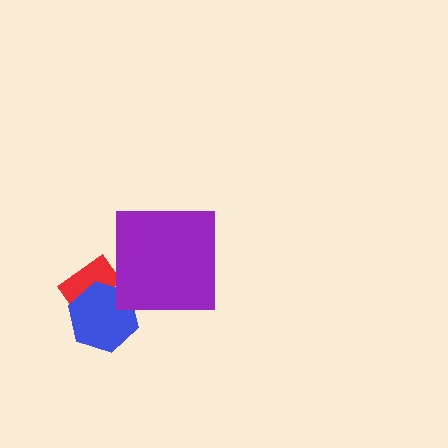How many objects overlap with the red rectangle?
1 object overlaps with the red rectangle.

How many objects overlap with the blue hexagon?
1 object overlaps with the blue hexagon.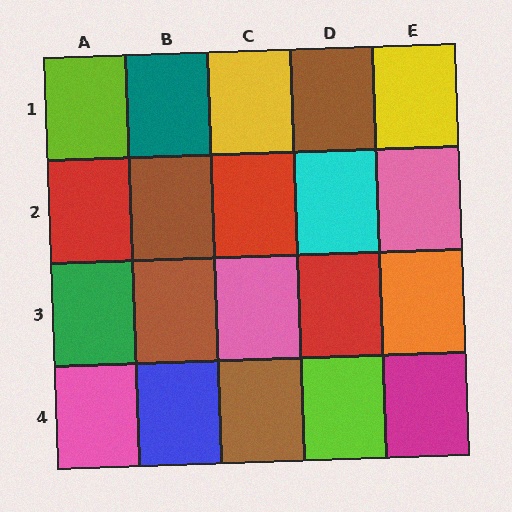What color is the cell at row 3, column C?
Pink.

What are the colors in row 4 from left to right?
Pink, blue, brown, lime, magenta.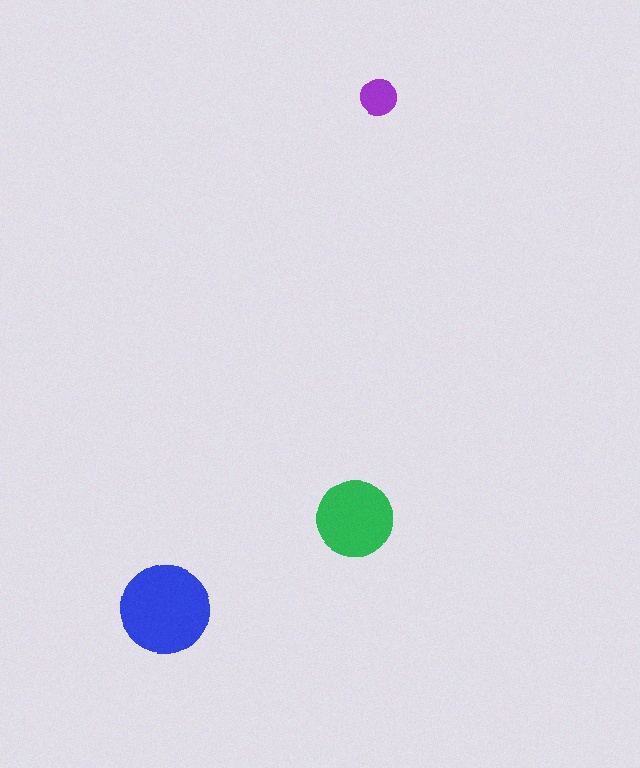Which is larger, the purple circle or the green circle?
The green one.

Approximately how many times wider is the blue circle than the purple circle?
About 2.5 times wider.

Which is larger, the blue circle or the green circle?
The blue one.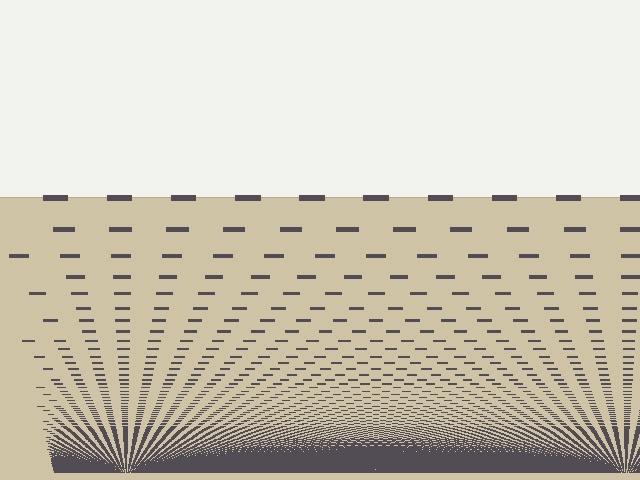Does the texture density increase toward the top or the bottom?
Density increases toward the bottom.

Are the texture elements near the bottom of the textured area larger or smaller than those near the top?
Smaller. The gradient is inverted — elements near the bottom are smaller and denser.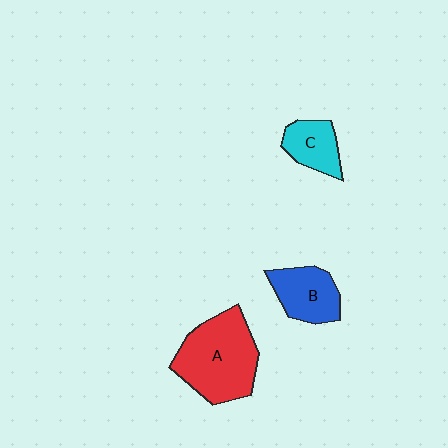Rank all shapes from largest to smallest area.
From largest to smallest: A (red), B (blue), C (cyan).